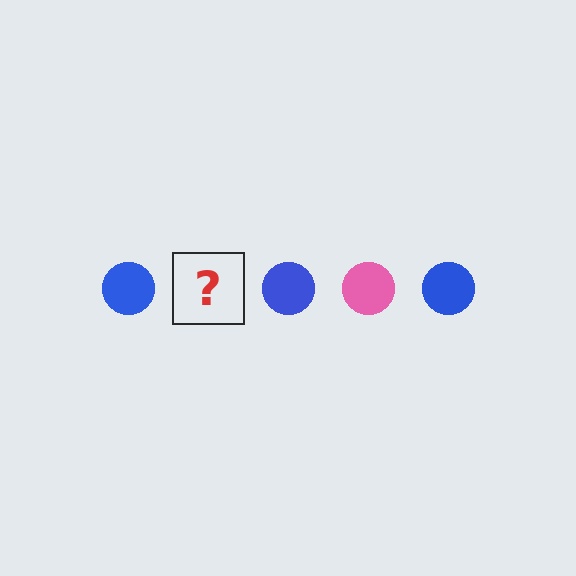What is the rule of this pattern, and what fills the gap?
The rule is that the pattern cycles through blue, pink circles. The gap should be filled with a pink circle.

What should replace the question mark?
The question mark should be replaced with a pink circle.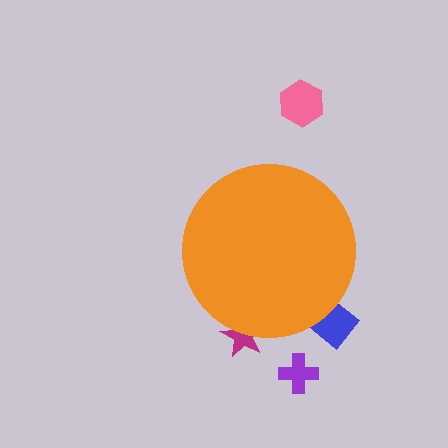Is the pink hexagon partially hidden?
No, the pink hexagon is fully visible.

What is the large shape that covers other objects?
An orange circle.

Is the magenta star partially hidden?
Yes, the magenta star is partially hidden behind the orange circle.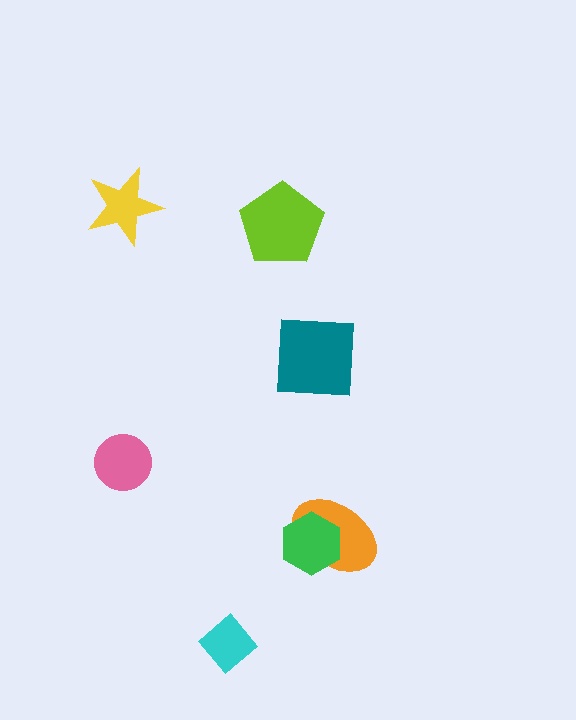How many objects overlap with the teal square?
0 objects overlap with the teal square.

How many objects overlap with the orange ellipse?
1 object overlaps with the orange ellipse.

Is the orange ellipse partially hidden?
Yes, it is partially covered by another shape.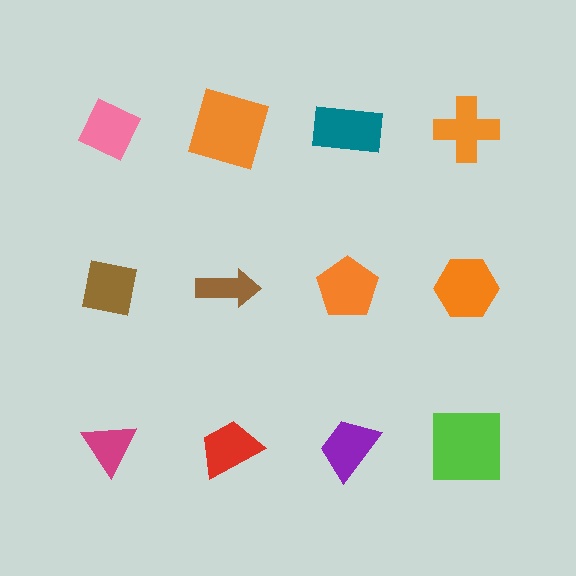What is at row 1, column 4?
An orange cross.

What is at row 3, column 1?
A magenta triangle.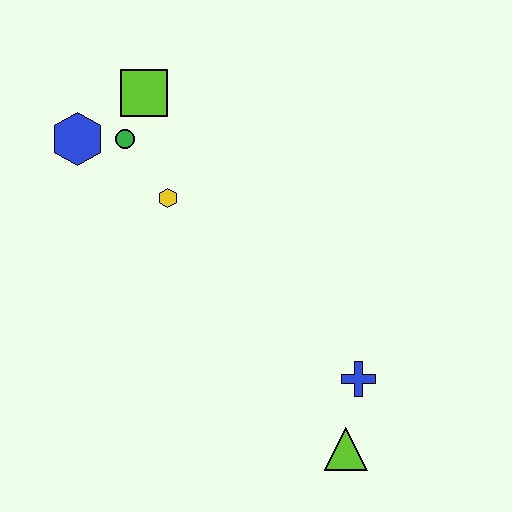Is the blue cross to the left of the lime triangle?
No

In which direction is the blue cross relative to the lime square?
The blue cross is below the lime square.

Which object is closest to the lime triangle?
The blue cross is closest to the lime triangle.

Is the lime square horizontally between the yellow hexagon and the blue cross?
No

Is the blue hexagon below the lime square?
Yes